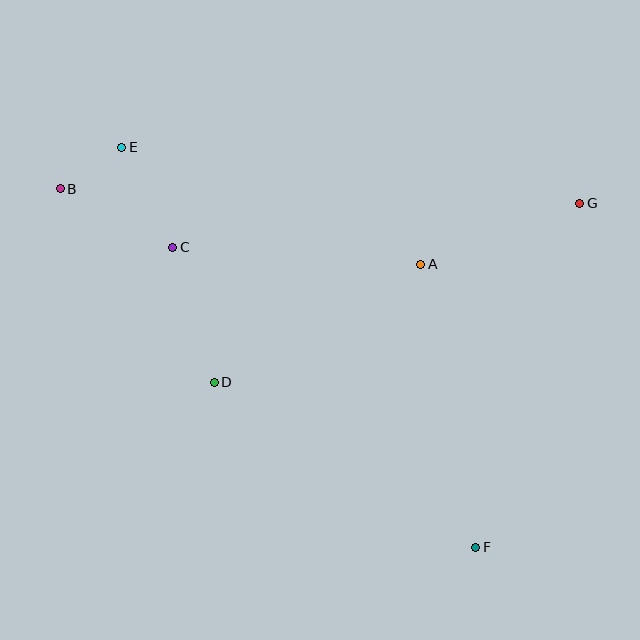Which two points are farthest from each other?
Points B and F are farthest from each other.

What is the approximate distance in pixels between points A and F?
The distance between A and F is approximately 288 pixels.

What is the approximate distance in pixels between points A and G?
The distance between A and G is approximately 170 pixels.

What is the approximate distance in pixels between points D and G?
The distance between D and G is approximately 407 pixels.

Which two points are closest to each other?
Points B and E are closest to each other.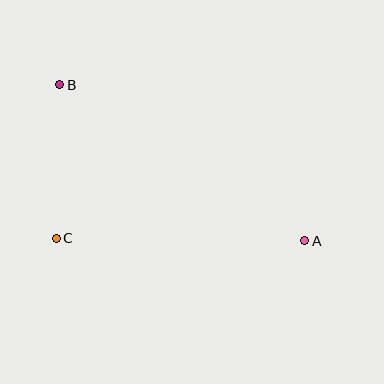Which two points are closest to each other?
Points B and C are closest to each other.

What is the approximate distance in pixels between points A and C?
The distance between A and C is approximately 248 pixels.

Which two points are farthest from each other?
Points A and B are farthest from each other.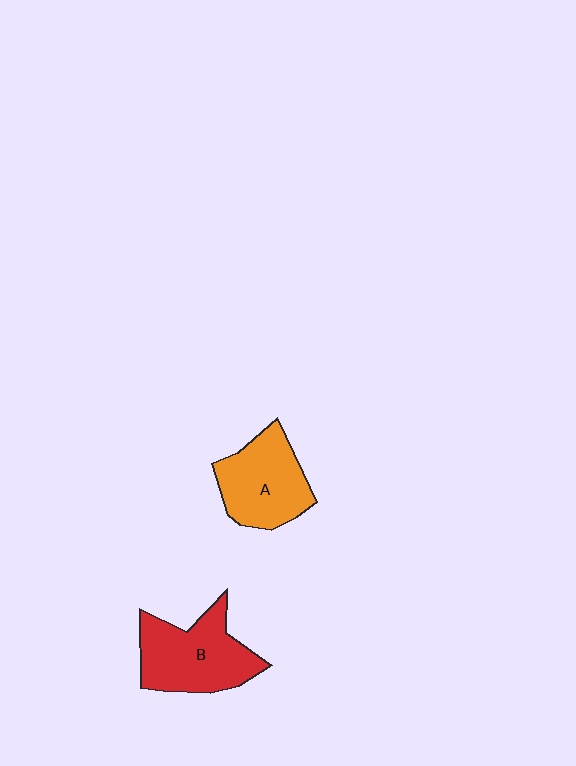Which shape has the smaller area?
Shape A (orange).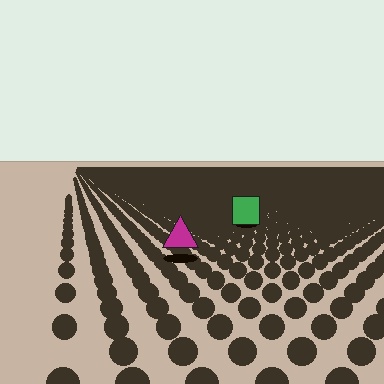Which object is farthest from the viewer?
The green square is farthest from the viewer. It appears smaller and the ground texture around it is denser.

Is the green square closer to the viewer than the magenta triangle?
No. The magenta triangle is closer — you can tell from the texture gradient: the ground texture is coarser near it.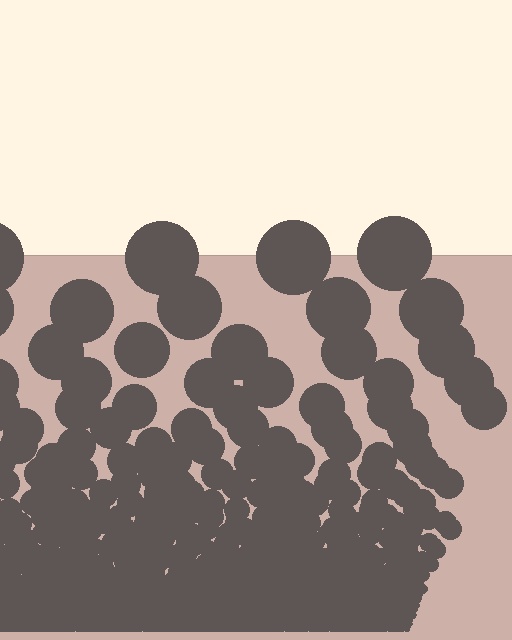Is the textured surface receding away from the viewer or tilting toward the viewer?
The surface appears to tilt toward the viewer. Texture elements get larger and sparser toward the top.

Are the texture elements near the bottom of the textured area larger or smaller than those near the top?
Smaller. The gradient is inverted — elements near the bottom are smaller and denser.